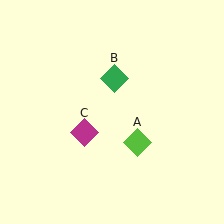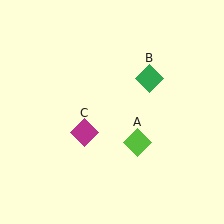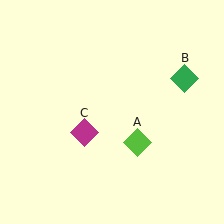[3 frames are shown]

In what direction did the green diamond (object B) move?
The green diamond (object B) moved right.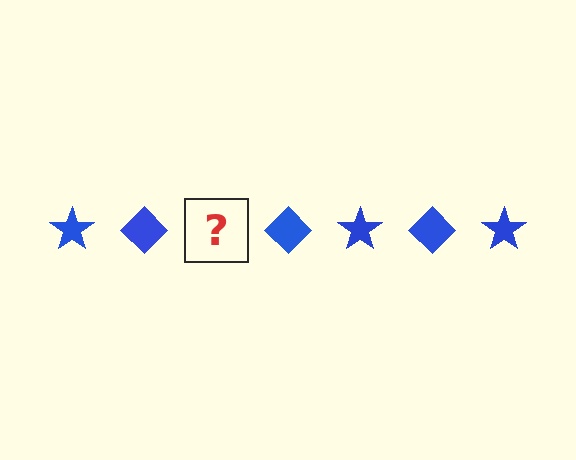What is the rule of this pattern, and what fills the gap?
The rule is that the pattern cycles through star, diamond shapes in blue. The gap should be filled with a blue star.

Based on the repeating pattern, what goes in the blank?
The blank should be a blue star.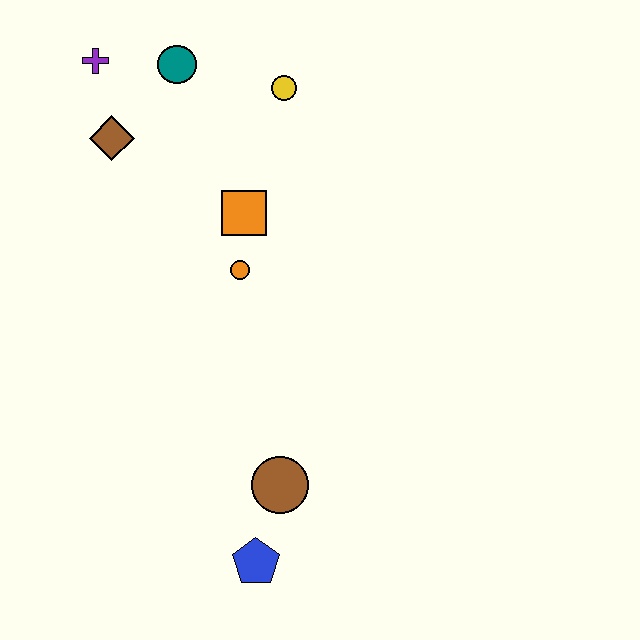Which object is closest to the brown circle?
The blue pentagon is closest to the brown circle.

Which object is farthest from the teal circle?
The blue pentagon is farthest from the teal circle.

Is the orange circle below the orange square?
Yes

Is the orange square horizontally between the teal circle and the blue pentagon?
Yes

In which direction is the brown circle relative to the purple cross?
The brown circle is below the purple cross.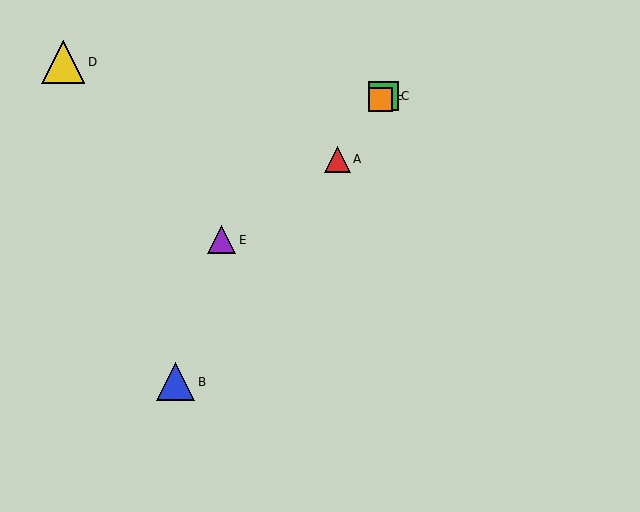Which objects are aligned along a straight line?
Objects A, B, C, F are aligned along a straight line.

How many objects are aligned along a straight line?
4 objects (A, B, C, F) are aligned along a straight line.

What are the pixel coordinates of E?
Object E is at (222, 240).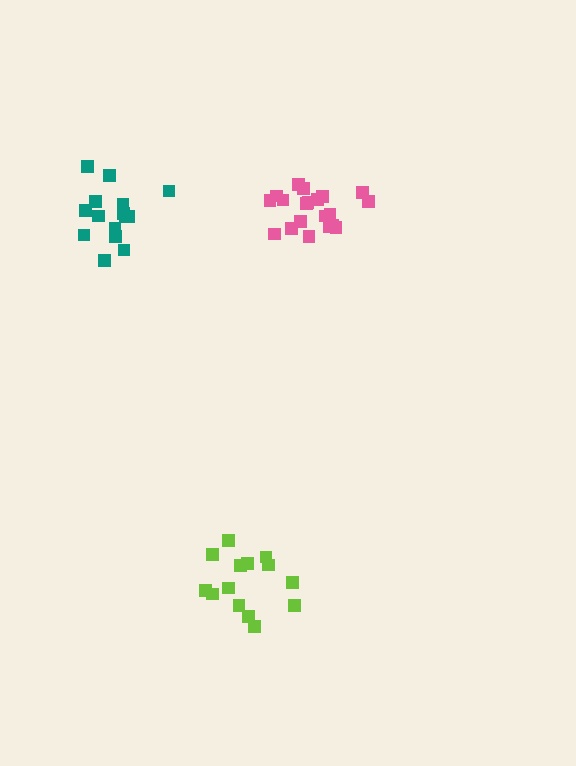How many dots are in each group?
Group 1: 20 dots, Group 2: 14 dots, Group 3: 15 dots (49 total).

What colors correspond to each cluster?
The clusters are colored: pink, lime, teal.